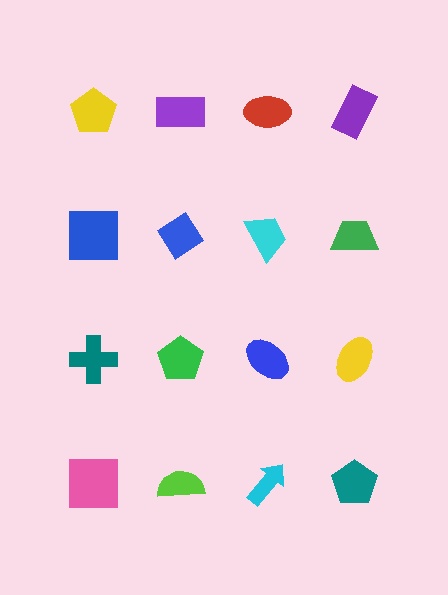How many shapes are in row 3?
4 shapes.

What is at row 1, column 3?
A red ellipse.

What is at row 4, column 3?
A cyan arrow.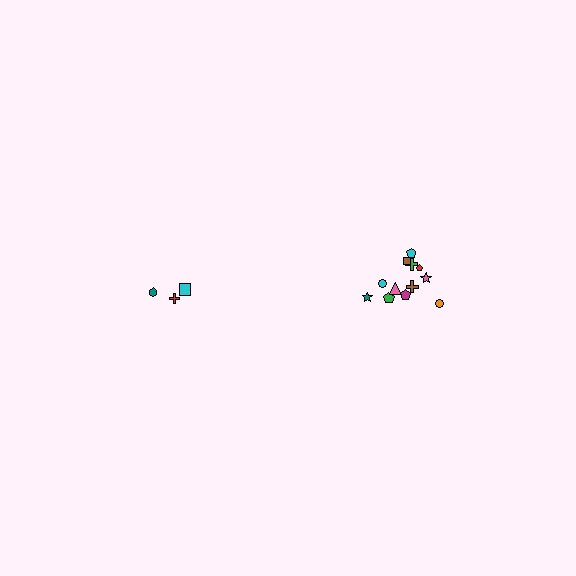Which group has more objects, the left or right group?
The right group.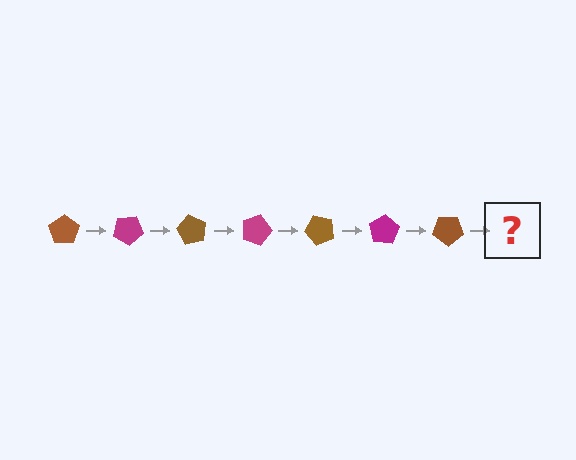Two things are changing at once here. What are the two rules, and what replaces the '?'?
The two rules are that it rotates 30 degrees each step and the color cycles through brown and magenta. The '?' should be a magenta pentagon, rotated 210 degrees from the start.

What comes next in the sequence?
The next element should be a magenta pentagon, rotated 210 degrees from the start.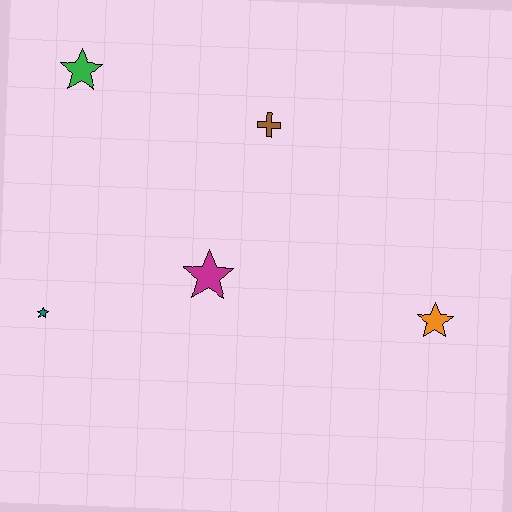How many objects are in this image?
There are 5 objects.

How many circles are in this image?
There are no circles.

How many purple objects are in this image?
There are no purple objects.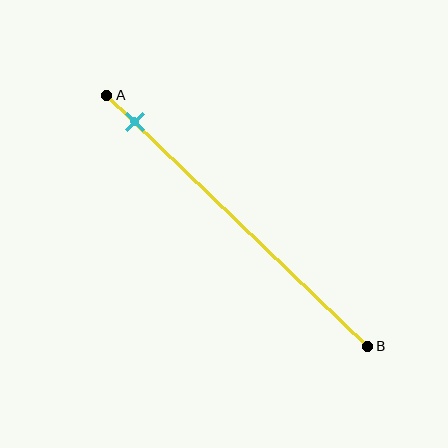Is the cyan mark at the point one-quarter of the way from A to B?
No, the mark is at about 10% from A, not at the 25% one-quarter point.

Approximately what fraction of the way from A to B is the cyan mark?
The cyan mark is approximately 10% of the way from A to B.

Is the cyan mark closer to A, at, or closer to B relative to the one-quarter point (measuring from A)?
The cyan mark is closer to point A than the one-quarter point of segment AB.